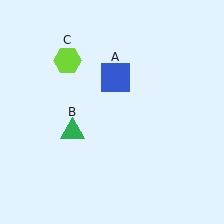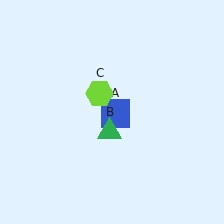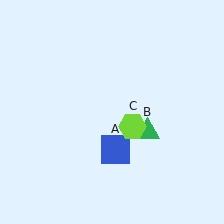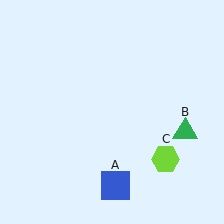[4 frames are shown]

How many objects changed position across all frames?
3 objects changed position: blue square (object A), green triangle (object B), lime hexagon (object C).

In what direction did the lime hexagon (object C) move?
The lime hexagon (object C) moved down and to the right.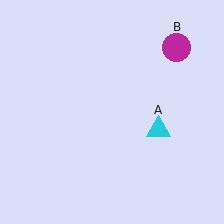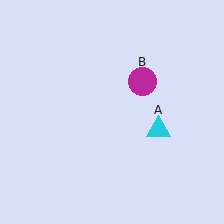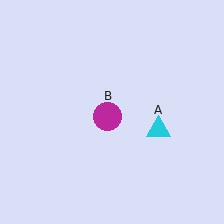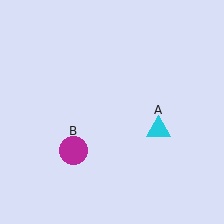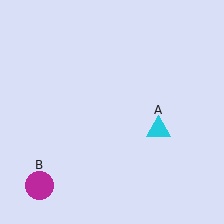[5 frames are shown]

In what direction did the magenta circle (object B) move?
The magenta circle (object B) moved down and to the left.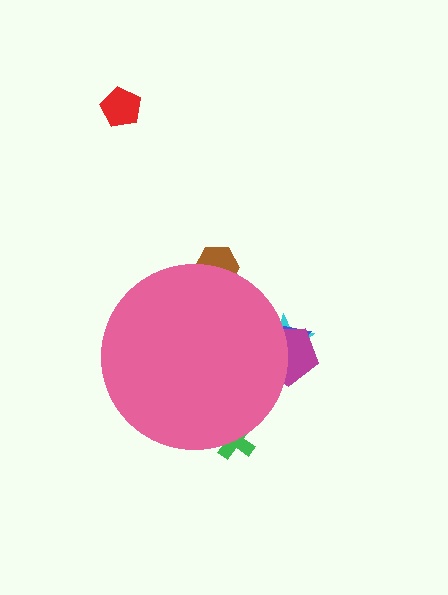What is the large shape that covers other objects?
A pink circle.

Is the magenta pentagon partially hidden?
Yes, the magenta pentagon is partially hidden behind the pink circle.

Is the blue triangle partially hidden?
Yes, the blue triangle is partially hidden behind the pink circle.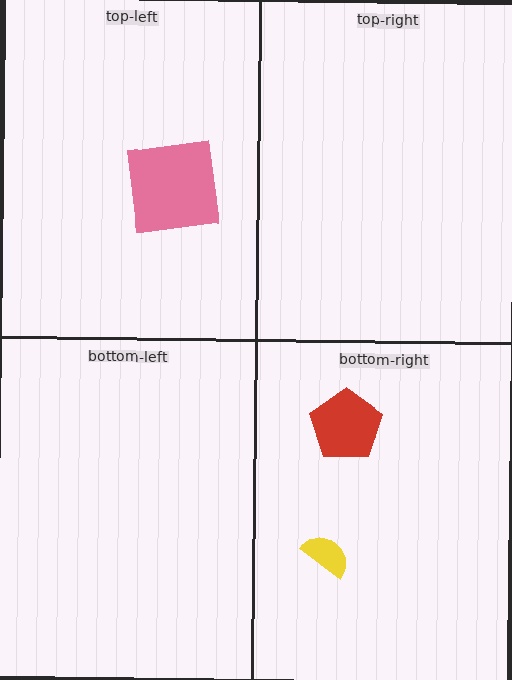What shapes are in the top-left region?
The pink square.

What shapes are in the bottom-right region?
The yellow semicircle, the red pentagon.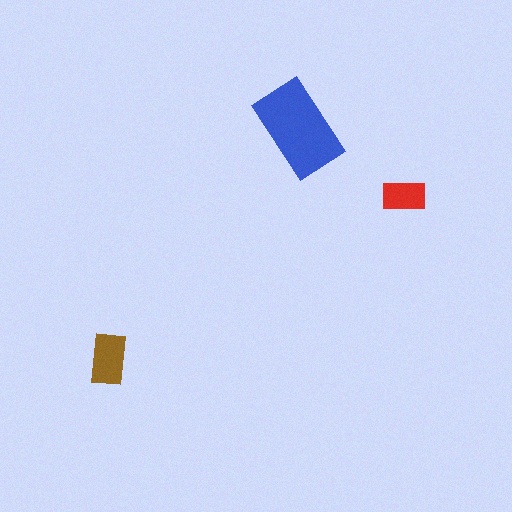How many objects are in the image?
There are 3 objects in the image.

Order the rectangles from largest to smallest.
the blue one, the brown one, the red one.